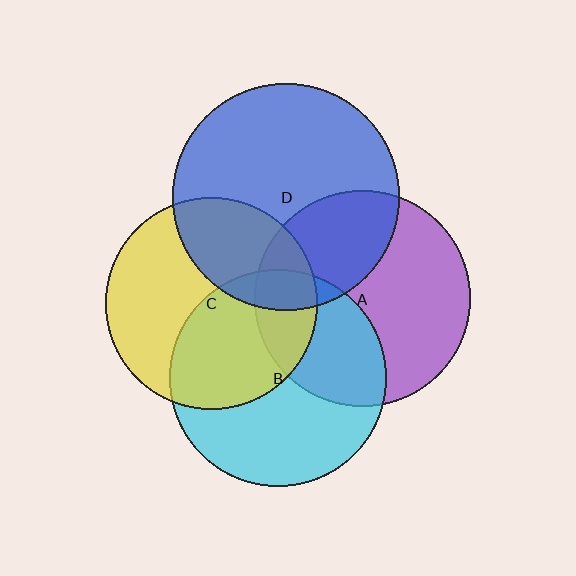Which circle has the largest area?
Circle D (blue).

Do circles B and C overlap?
Yes.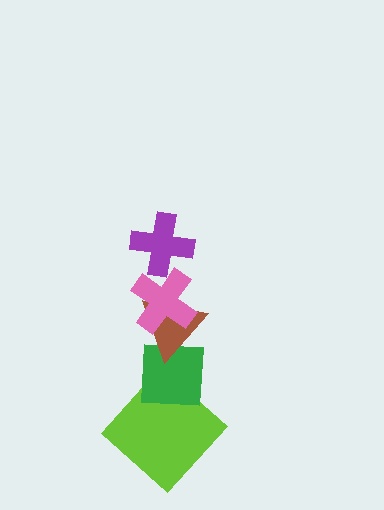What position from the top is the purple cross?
The purple cross is 1st from the top.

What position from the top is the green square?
The green square is 4th from the top.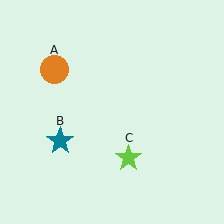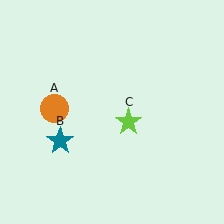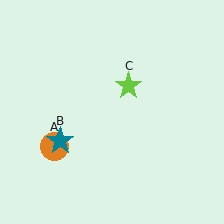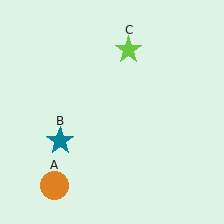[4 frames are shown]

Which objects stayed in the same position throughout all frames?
Teal star (object B) remained stationary.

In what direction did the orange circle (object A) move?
The orange circle (object A) moved down.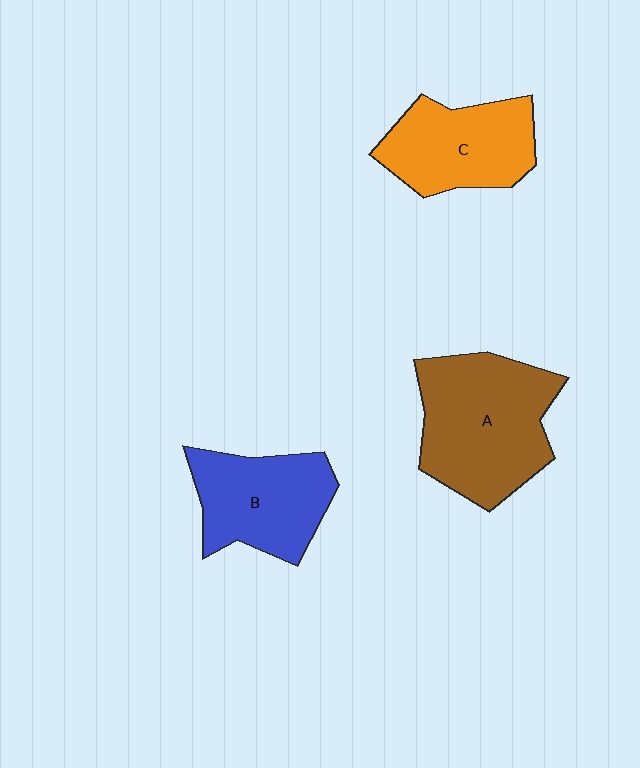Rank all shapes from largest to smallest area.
From largest to smallest: A (brown), B (blue), C (orange).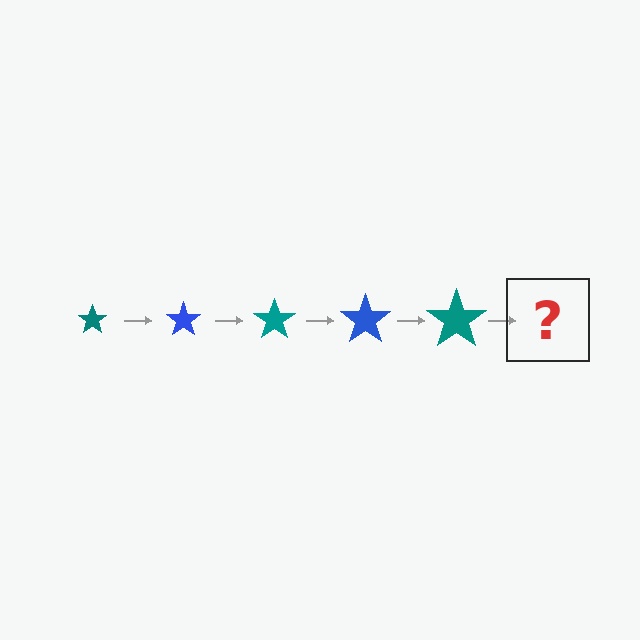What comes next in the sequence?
The next element should be a blue star, larger than the previous one.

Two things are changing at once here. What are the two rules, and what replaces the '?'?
The two rules are that the star grows larger each step and the color cycles through teal and blue. The '?' should be a blue star, larger than the previous one.